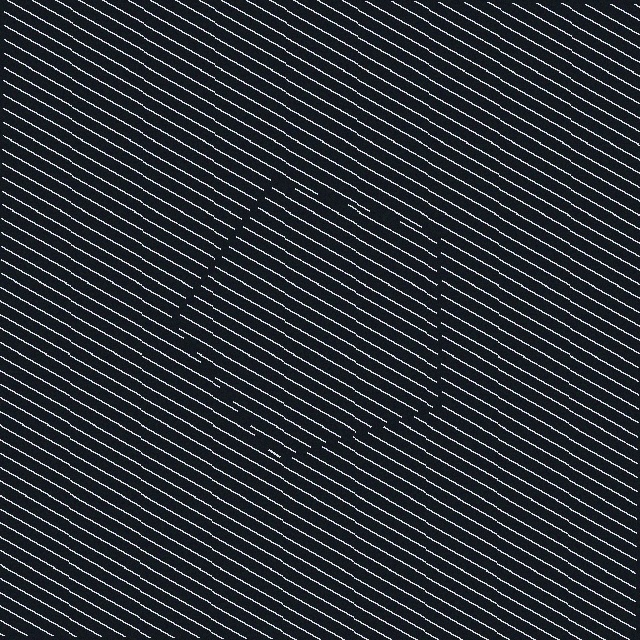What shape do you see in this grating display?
An illusory pentagon. The interior of the shape contains the same grating, shifted by half a period — the contour is defined by the phase discontinuity where line-ends from the inner and outer gratings abut.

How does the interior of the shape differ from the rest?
The interior of the shape contains the same grating, shifted by half a period — the contour is defined by the phase discontinuity where line-ends from the inner and outer gratings abut.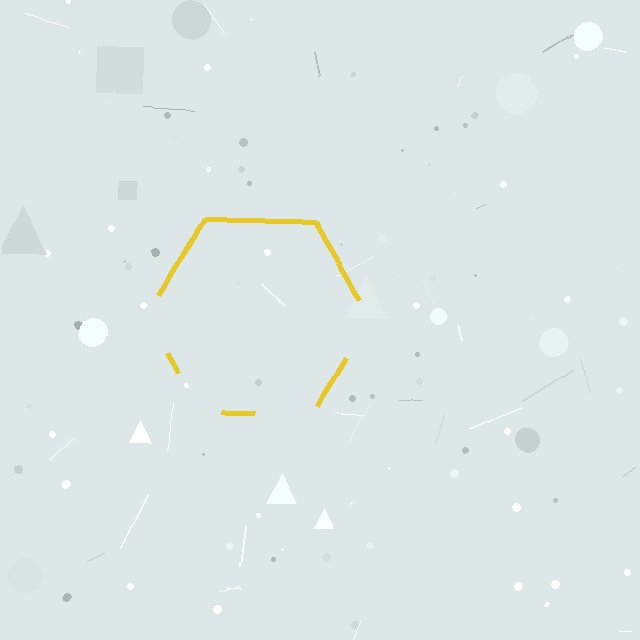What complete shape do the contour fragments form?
The contour fragments form a hexagon.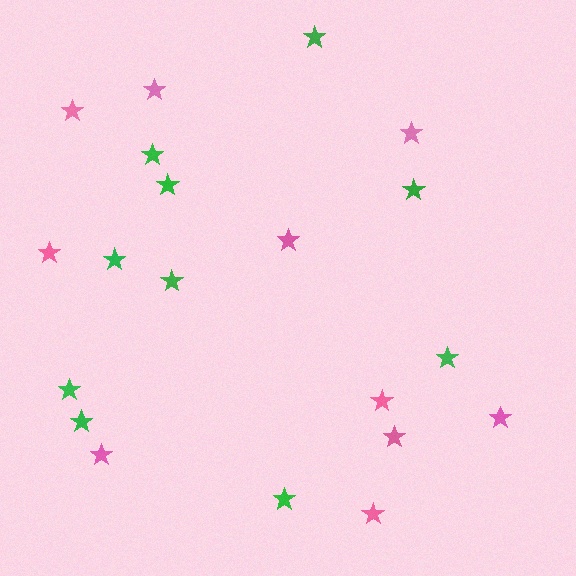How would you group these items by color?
There are 2 groups: one group of pink stars (10) and one group of green stars (10).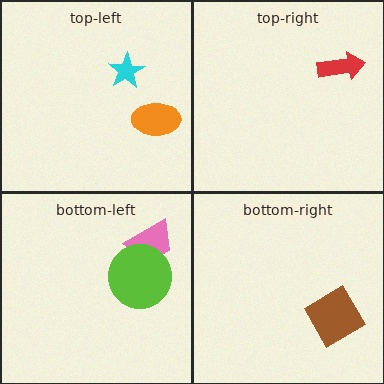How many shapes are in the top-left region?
2.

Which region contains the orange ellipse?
The top-left region.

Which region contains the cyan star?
The top-left region.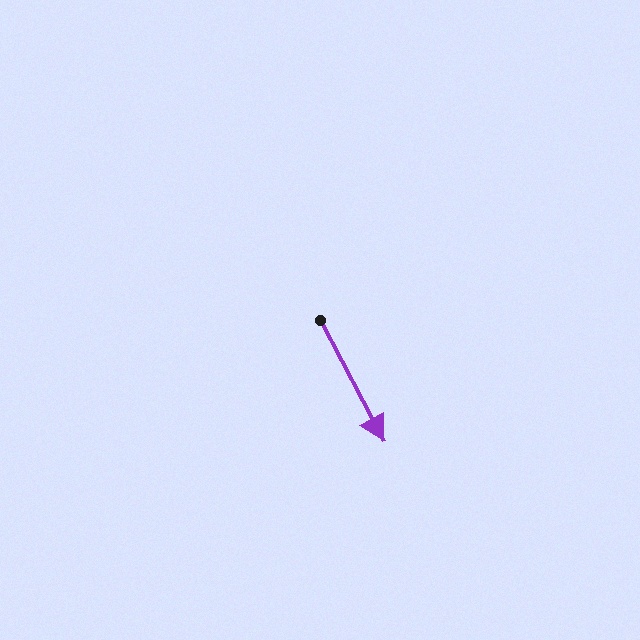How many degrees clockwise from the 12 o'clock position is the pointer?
Approximately 152 degrees.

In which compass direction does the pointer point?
Southeast.